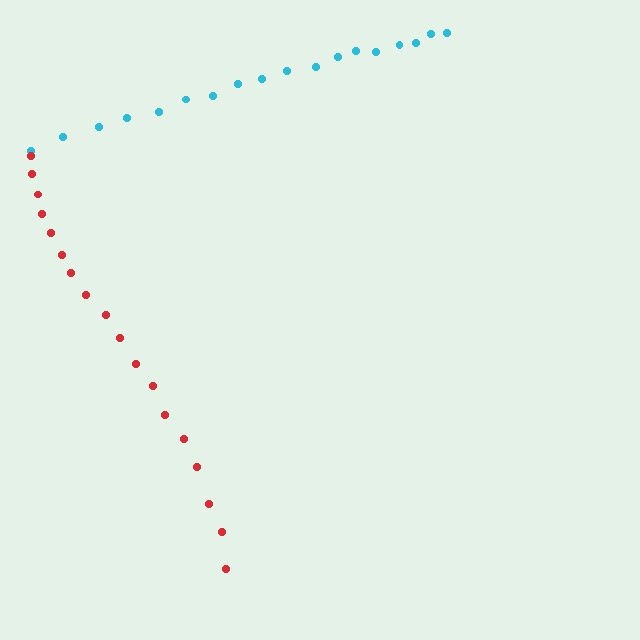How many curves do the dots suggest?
There are 2 distinct paths.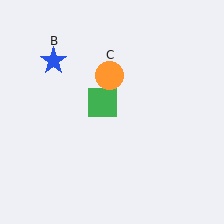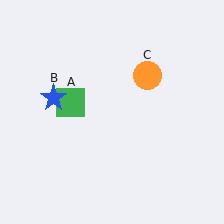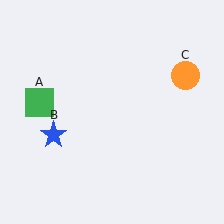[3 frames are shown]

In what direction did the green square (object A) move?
The green square (object A) moved left.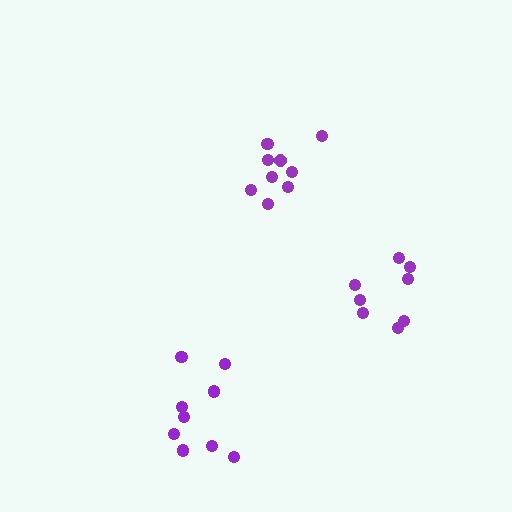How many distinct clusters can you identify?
There are 3 distinct clusters.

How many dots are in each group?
Group 1: 9 dots, Group 2: 8 dots, Group 3: 9 dots (26 total).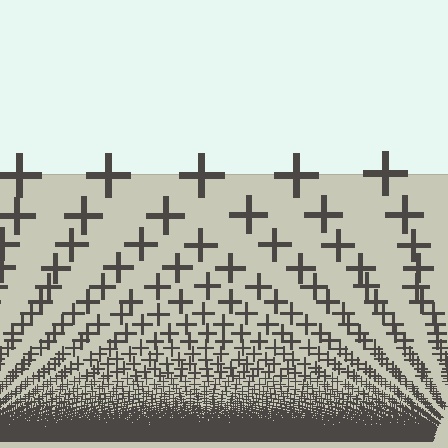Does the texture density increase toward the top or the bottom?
Density increases toward the bottom.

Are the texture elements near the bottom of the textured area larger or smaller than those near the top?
Smaller. The gradient is inverted — elements near the bottom are smaller and denser.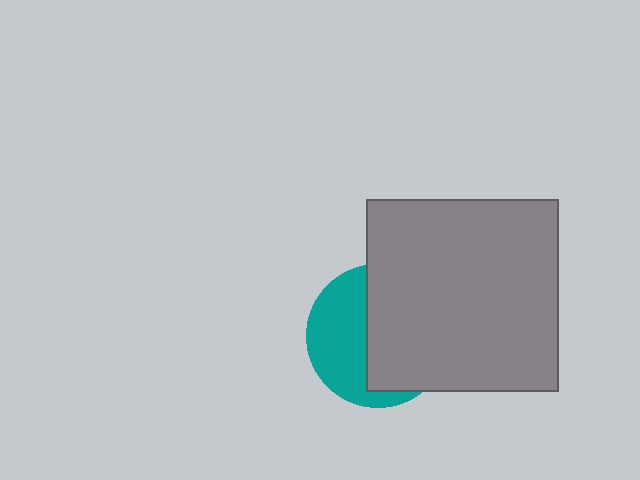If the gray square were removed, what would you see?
You would see the complete teal circle.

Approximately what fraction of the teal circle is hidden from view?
Roughly 57% of the teal circle is hidden behind the gray square.